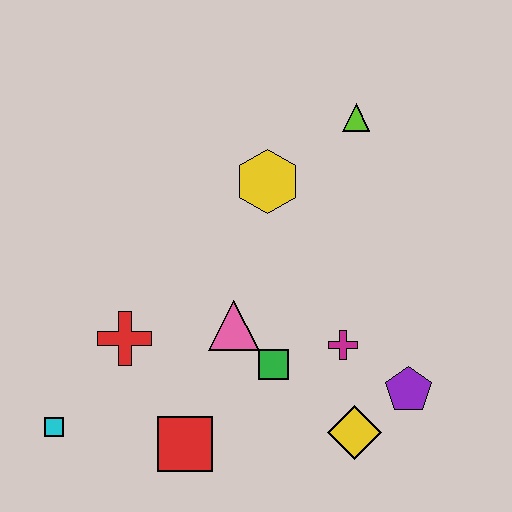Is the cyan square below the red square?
No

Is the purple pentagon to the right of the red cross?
Yes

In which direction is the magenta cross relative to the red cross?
The magenta cross is to the right of the red cross.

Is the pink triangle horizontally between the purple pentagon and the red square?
Yes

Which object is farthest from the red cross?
The lime triangle is farthest from the red cross.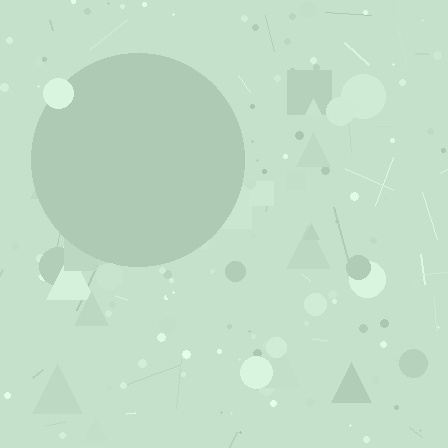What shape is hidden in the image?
A circle is hidden in the image.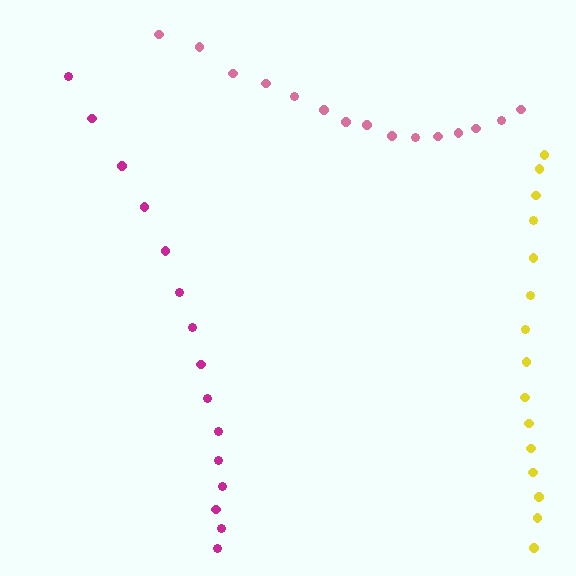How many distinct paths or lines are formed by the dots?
There are 3 distinct paths.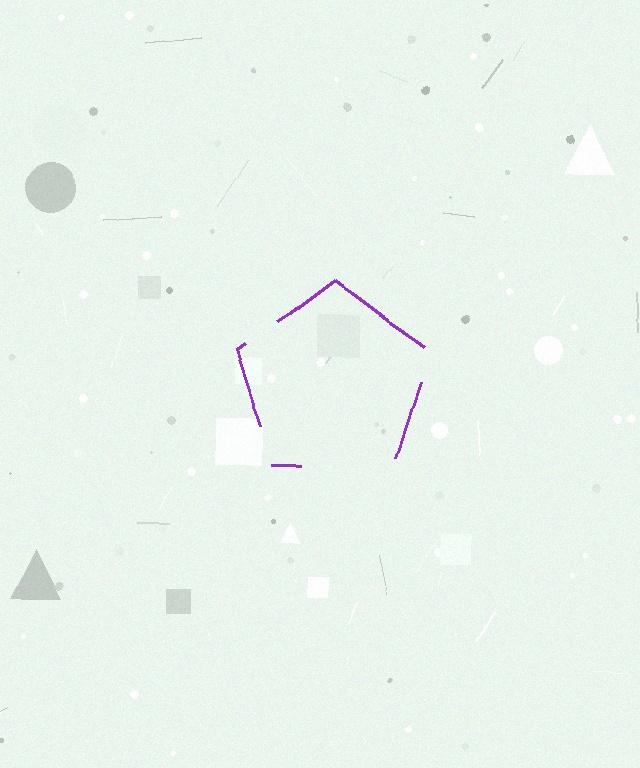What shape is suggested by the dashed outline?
The dashed outline suggests a pentagon.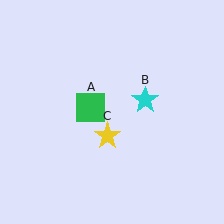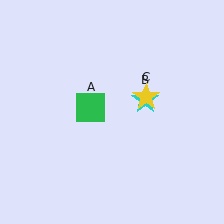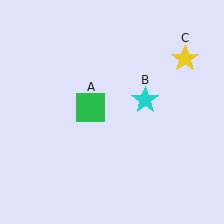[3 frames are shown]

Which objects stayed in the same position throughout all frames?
Green square (object A) and cyan star (object B) remained stationary.